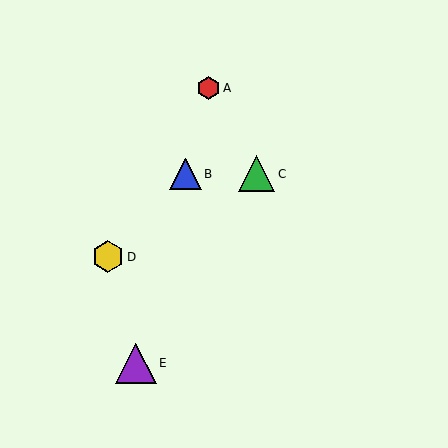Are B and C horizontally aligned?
Yes, both are at y≈174.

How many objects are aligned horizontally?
2 objects (B, C) are aligned horizontally.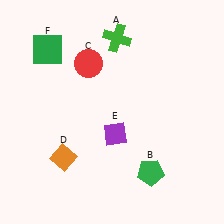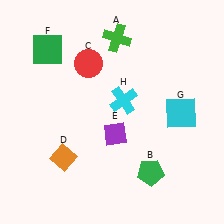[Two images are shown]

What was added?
A cyan square (G), a cyan cross (H) were added in Image 2.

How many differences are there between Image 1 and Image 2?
There are 2 differences between the two images.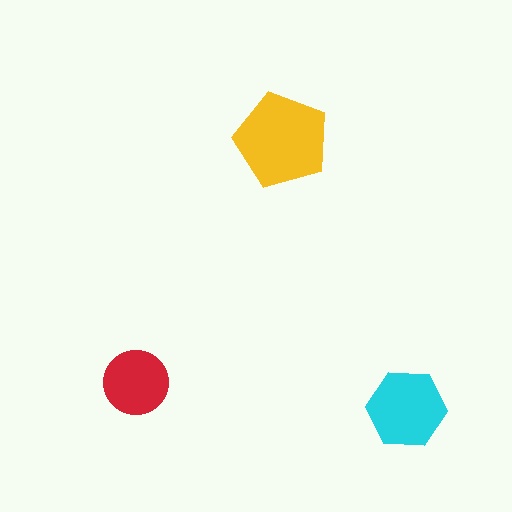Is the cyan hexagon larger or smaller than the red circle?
Larger.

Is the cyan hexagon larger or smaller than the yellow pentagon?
Smaller.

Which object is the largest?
The yellow pentagon.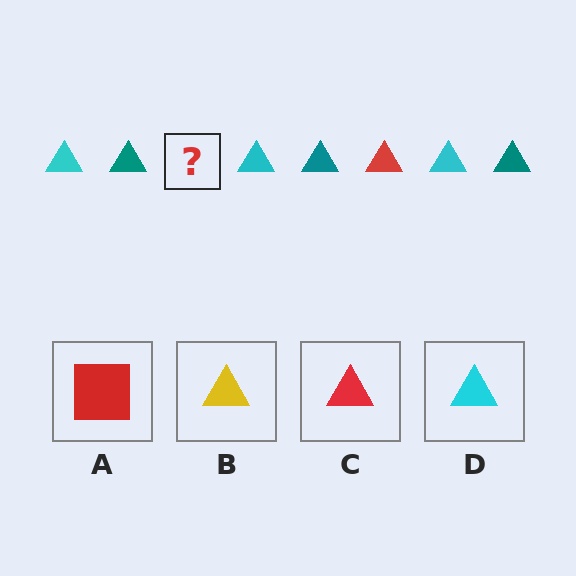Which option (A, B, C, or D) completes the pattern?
C.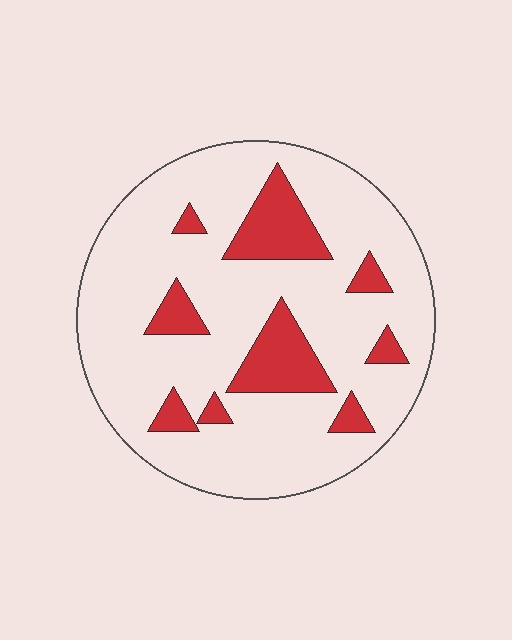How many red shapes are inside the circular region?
9.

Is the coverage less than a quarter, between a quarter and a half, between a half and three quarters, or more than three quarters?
Less than a quarter.